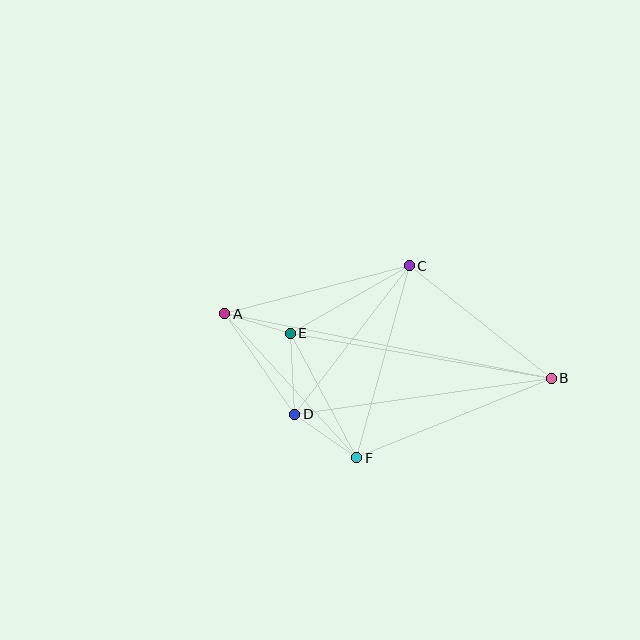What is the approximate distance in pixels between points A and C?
The distance between A and C is approximately 190 pixels.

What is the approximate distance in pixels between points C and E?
The distance between C and E is approximately 137 pixels.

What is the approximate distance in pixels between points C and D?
The distance between C and D is approximately 187 pixels.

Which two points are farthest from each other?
Points A and B are farthest from each other.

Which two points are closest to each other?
Points A and E are closest to each other.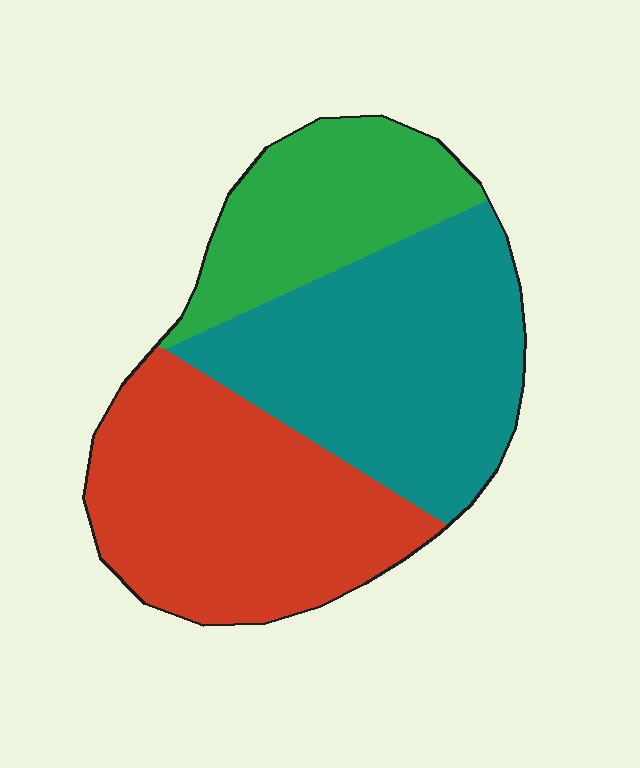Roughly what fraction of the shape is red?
Red takes up between a quarter and a half of the shape.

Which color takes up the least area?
Green, at roughly 20%.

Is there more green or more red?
Red.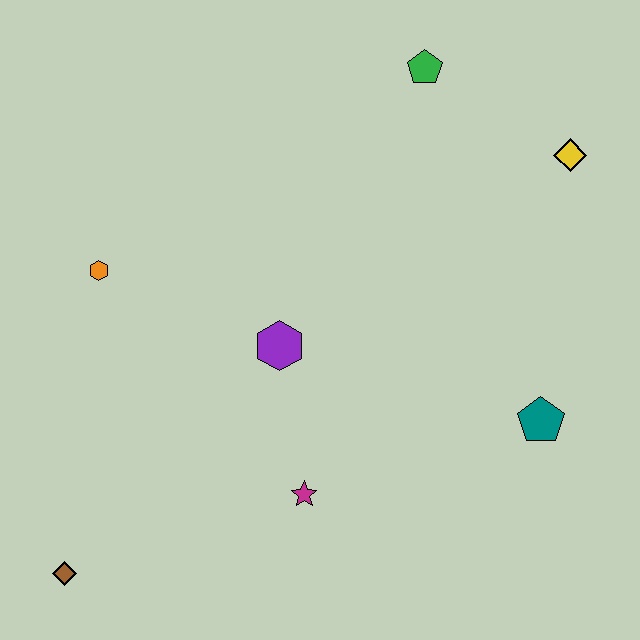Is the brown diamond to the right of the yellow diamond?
No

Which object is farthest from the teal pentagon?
The brown diamond is farthest from the teal pentagon.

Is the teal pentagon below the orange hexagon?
Yes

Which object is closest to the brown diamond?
The magenta star is closest to the brown diamond.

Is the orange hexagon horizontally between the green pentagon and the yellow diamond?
No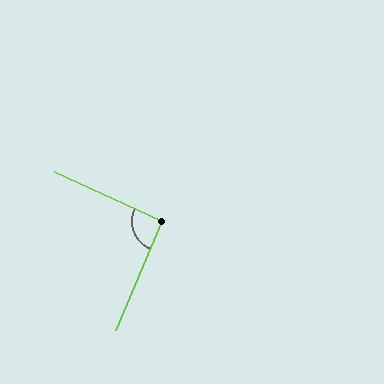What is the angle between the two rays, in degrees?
Approximately 91 degrees.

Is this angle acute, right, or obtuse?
It is approximately a right angle.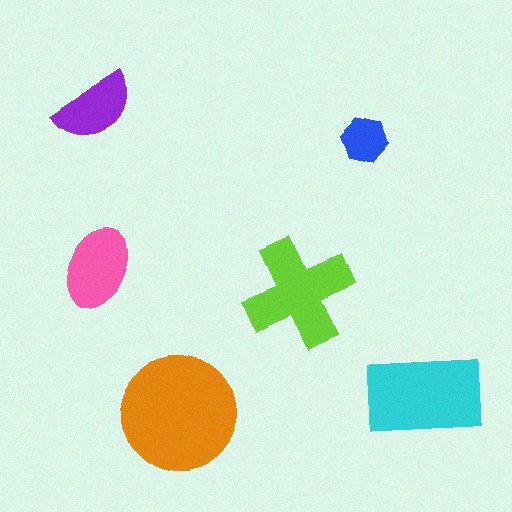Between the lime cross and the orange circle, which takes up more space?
The orange circle.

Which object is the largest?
The orange circle.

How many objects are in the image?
There are 6 objects in the image.